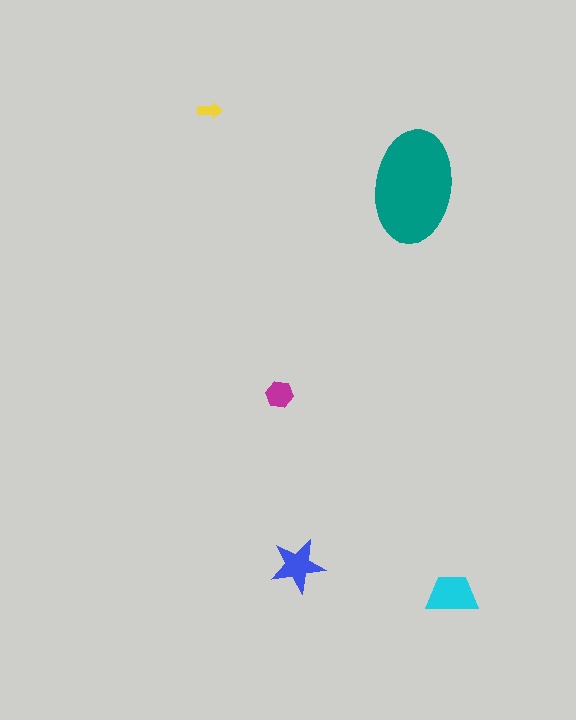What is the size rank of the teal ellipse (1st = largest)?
1st.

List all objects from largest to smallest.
The teal ellipse, the cyan trapezoid, the blue star, the magenta hexagon, the yellow arrow.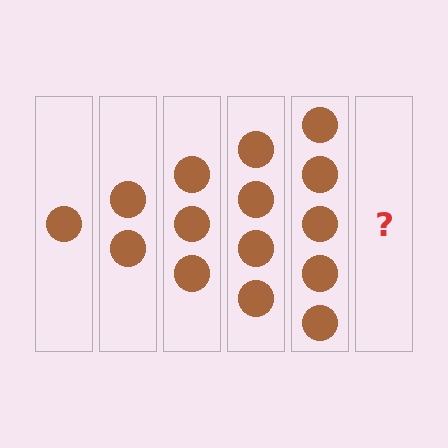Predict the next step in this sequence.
The next step is 6 circles.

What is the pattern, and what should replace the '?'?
The pattern is that each step adds one more circle. The '?' should be 6 circles.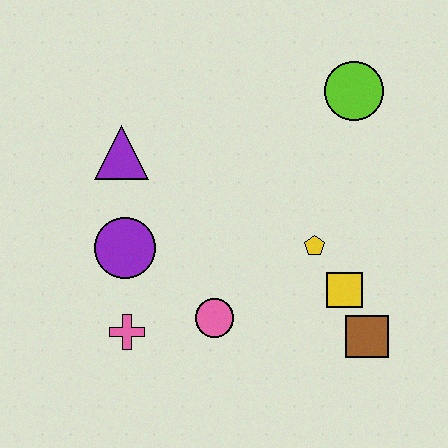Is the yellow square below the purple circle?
Yes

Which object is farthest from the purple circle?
The lime circle is farthest from the purple circle.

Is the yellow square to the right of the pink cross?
Yes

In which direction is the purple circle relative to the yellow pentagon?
The purple circle is to the left of the yellow pentagon.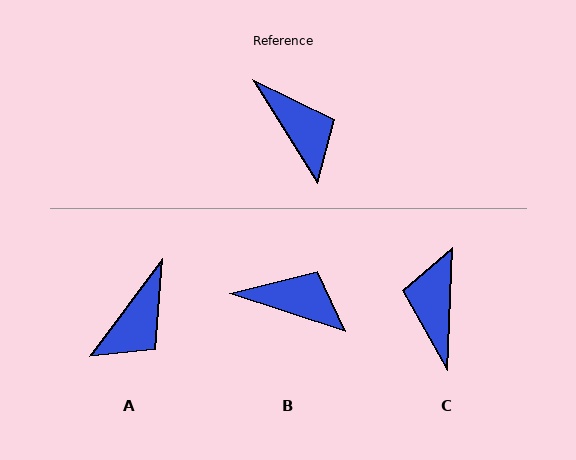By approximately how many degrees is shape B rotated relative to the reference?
Approximately 40 degrees counter-clockwise.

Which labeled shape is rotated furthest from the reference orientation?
C, about 146 degrees away.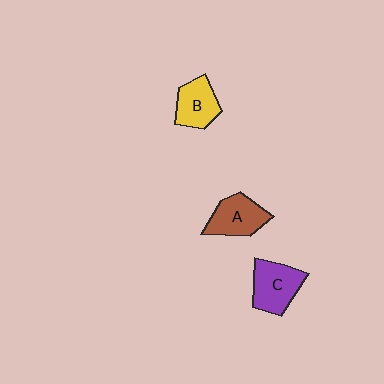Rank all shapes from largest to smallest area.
From largest to smallest: C (purple), A (brown), B (yellow).